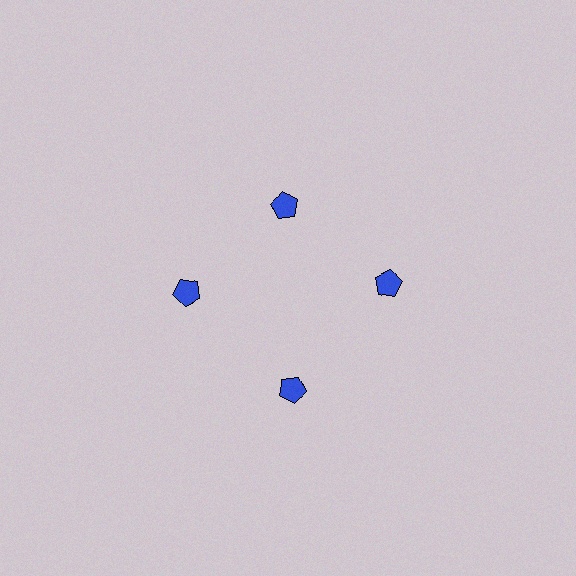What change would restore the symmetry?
The symmetry would be restored by moving it outward, back onto the ring so that all 4 pentagons sit at equal angles and equal distance from the center.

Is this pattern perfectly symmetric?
No. The 4 blue pentagons are arranged in a ring, but one element near the 12 o'clock position is pulled inward toward the center, breaking the 4-fold rotational symmetry.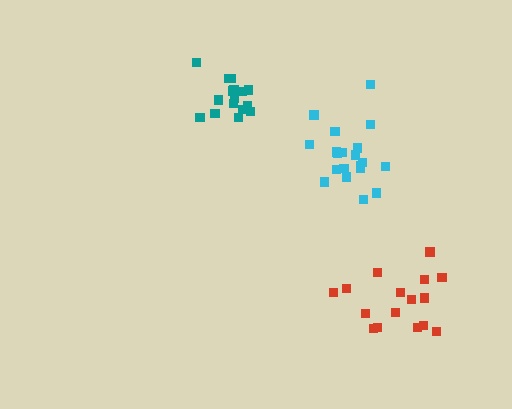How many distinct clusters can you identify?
There are 3 distinct clusters.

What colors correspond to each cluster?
The clusters are colored: cyan, teal, red.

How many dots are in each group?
Group 1: 20 dots, Group 2: 16 dots, Group 3: 16 dots (52 total).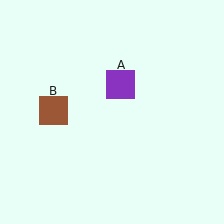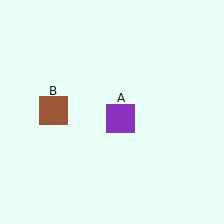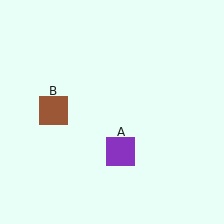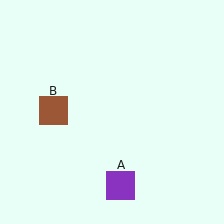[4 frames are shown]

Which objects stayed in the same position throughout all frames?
Brown square (object B) remained stationary.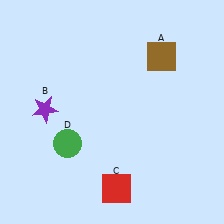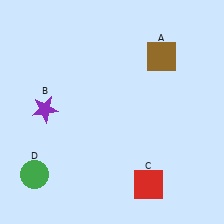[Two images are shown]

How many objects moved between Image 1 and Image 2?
2 objects moved between the two images.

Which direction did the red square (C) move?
The red square (C) moved right.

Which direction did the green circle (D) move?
The green circle (D) moved left.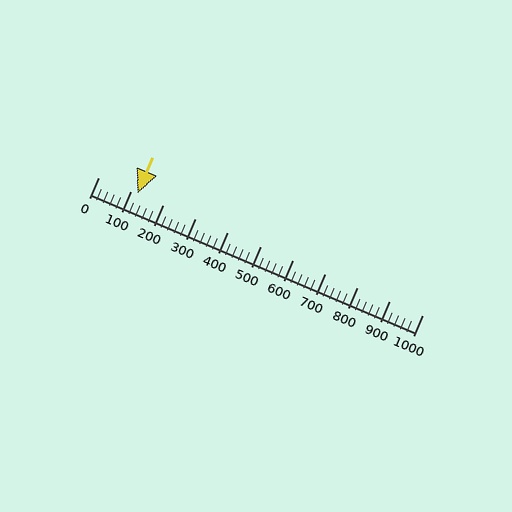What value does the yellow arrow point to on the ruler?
The yellow arrow points to approximately 120.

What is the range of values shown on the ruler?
The ruler shows values from 0 to 1000.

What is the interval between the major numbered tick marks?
The major tick marks are spaced 100 units apart.